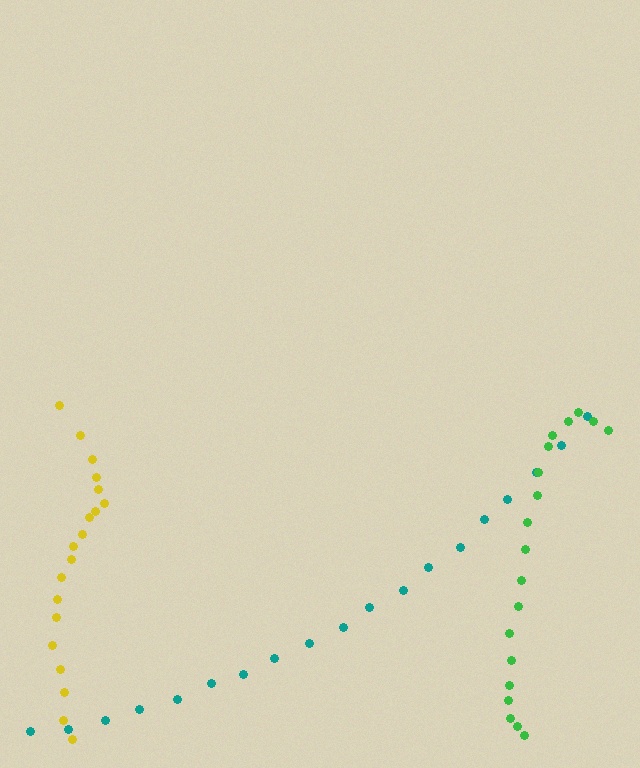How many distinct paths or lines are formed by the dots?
There are 3 distinct paths.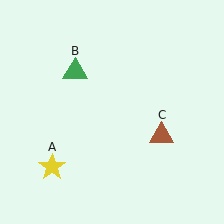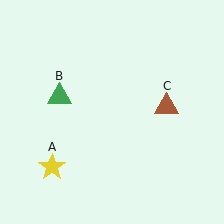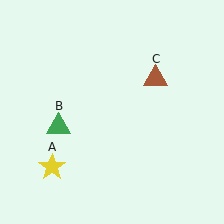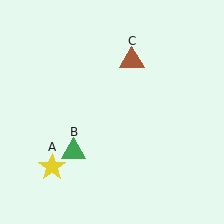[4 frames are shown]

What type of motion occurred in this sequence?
The green triangle (object B), brown triangle (object C) rotated counterclockwise around the center of the scene.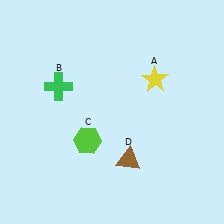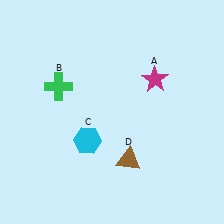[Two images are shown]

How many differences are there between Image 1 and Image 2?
There are 2 differences between the two images.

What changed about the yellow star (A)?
In Image 1, A is yellow. In Image 2, it changed to magenta.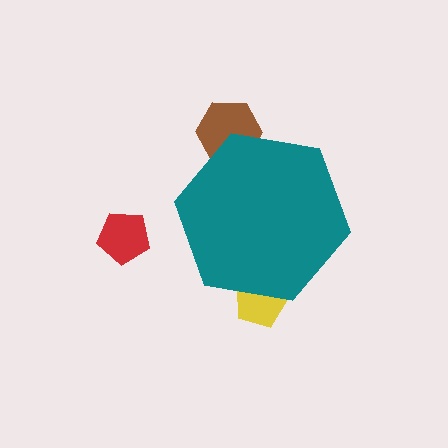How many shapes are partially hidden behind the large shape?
2 shapes are partially hidden.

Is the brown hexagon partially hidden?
Yes, the brown hexagon is partially hidden behind the teal hexagon.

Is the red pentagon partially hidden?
No, the red pentagon is fully visible.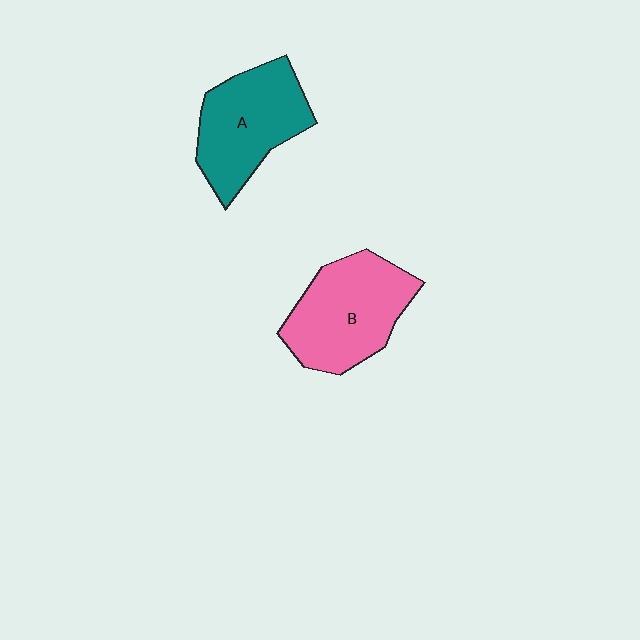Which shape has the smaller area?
Shape A (teal).